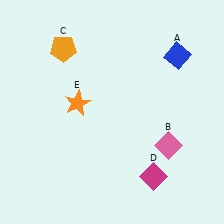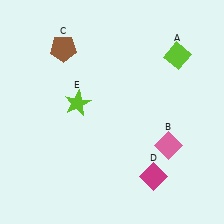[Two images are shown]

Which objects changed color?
A changed from blue to lime. C changed from orange to brown. E changed from orange to lime.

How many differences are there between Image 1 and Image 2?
There are 3 differences between the two images.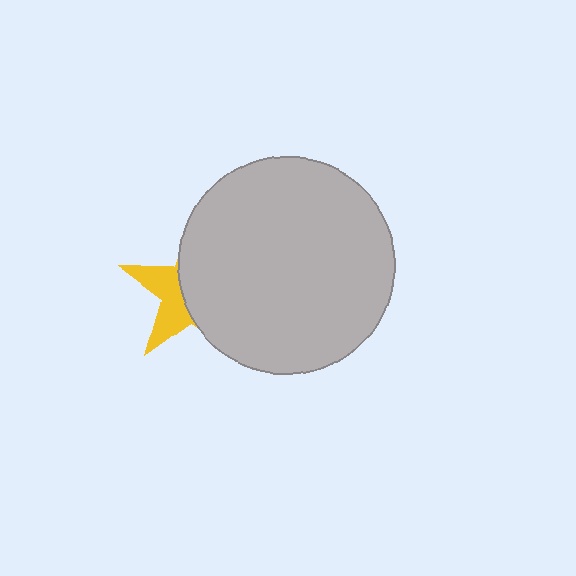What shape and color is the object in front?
The object in front is a light gray circle.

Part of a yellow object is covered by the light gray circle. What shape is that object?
It is a star.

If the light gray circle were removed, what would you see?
You would see the complete yellow star.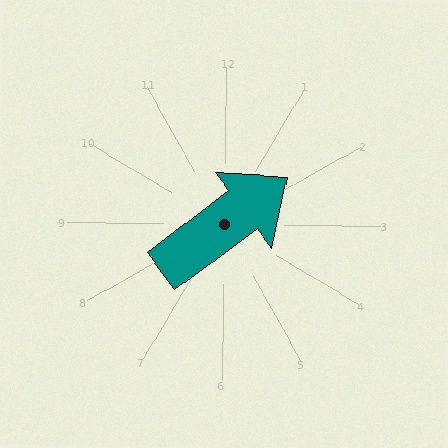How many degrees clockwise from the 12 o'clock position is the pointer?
Approximately 53 degrees.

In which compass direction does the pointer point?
Northeast.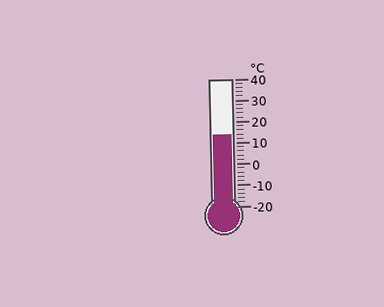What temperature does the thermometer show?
The thermometer shows approximately 14°C.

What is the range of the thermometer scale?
The thermometer scale ranges from -20°C to 40°C.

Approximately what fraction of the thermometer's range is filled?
The thermometer is filled to approximately 55% of its range.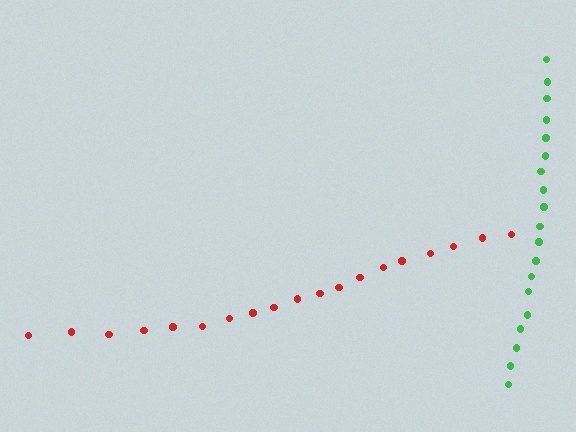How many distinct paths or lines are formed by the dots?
There are 2 distinct paths.